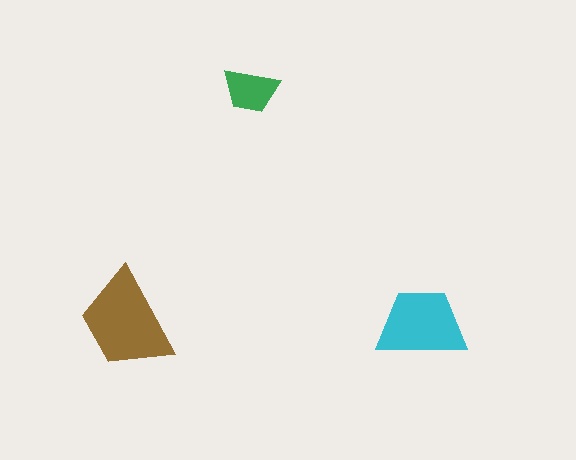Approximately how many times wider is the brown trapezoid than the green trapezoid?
About 2 times wider.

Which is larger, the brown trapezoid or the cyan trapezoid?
The brown one.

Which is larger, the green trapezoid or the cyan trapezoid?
The cyan one.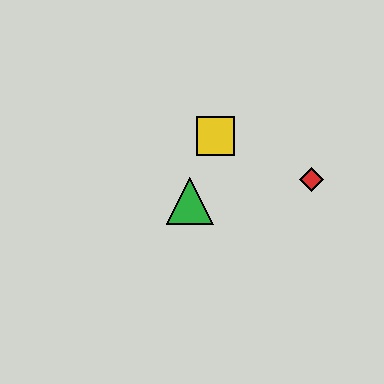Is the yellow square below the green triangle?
No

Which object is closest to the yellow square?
The green triangle is closest to the yellow square.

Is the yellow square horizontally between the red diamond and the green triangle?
Yes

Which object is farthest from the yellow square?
The red diamond is farthest from the yellow square.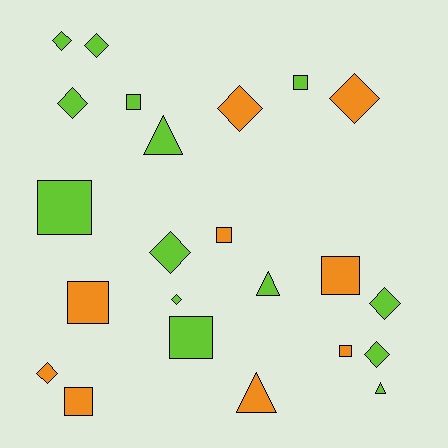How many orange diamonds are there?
There are 3 orange diamonds.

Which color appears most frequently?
Lime, with 14 objects.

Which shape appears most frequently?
Diamond, with 10 objects.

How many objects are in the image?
There are 23 objects.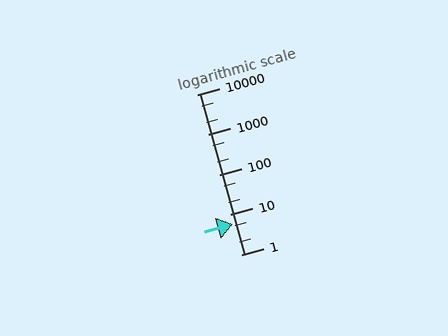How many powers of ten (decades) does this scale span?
The scale spans 4 decades, from 1 to 10000.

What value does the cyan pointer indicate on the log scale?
The pointer indicates approximately 5.8.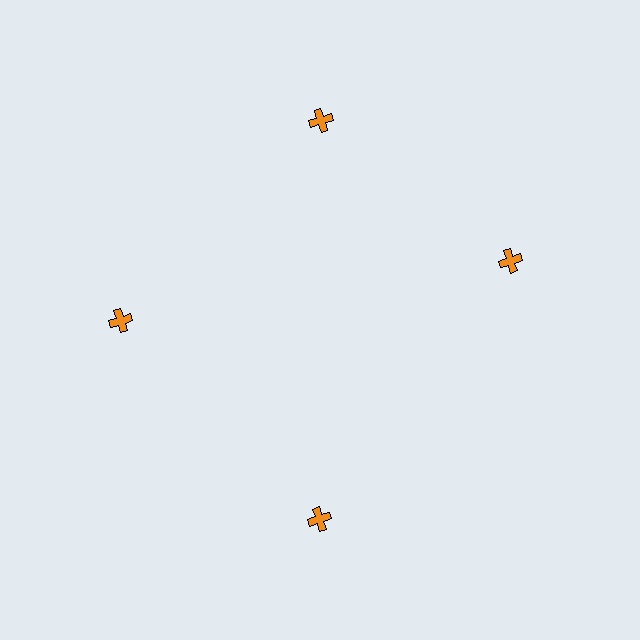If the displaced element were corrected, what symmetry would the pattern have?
It would have 4-fold rotational symmetry — the pattern would map onto itself every 90 degrees.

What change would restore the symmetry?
The symmetry would be restored by rotating it back into even spacing with its neighbors so that all 4 crosses sit at equal angles and equal distance from the center.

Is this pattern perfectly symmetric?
No. The 4 orange crosses are arranged in a ring, but one element near the 3 o'clock position is rotated out of alignment along the ring, breaking the 4-fold rotational symmetry.